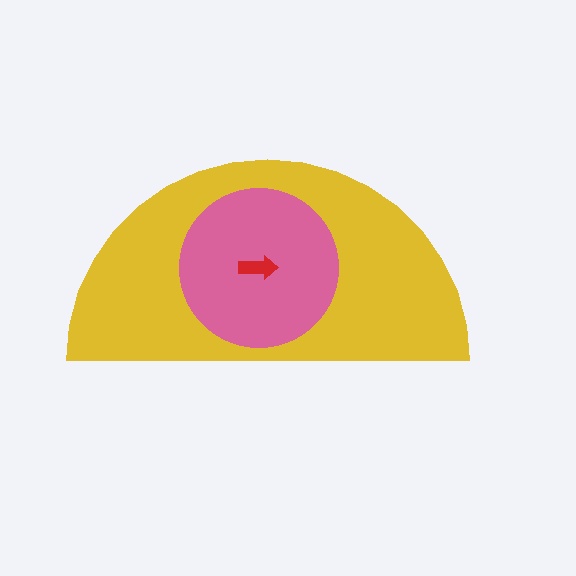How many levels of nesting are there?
3.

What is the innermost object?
The red arrow.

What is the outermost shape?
The yellow semicircle.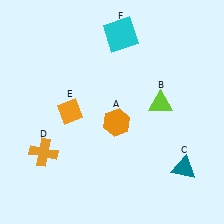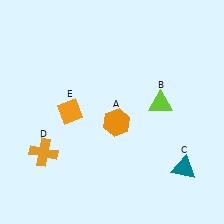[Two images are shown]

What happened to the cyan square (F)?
The cyan square (F) was removed in Image 2. It was in the top-right area of Image 1.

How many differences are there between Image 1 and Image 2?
There is 1 difference between the two images.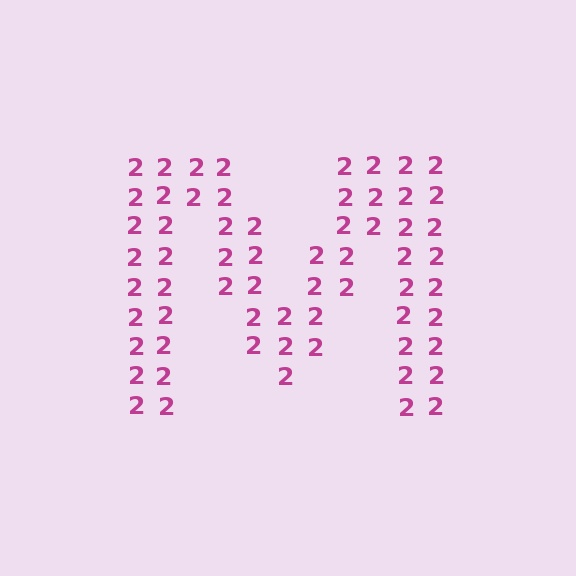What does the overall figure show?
The overall figure shows the letter M.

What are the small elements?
The small elements are digit 2's.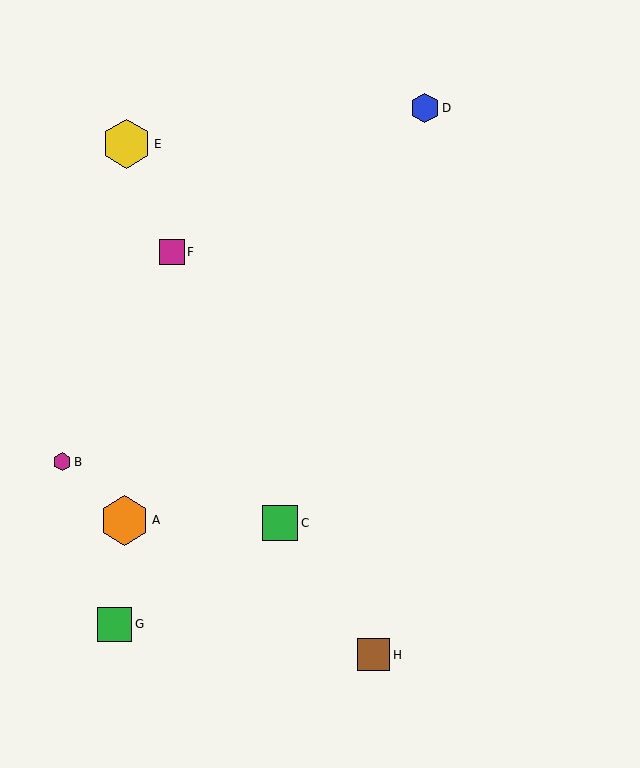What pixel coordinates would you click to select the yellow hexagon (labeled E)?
Click at (127, 144) to select the yellow hexagon E.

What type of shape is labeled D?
Shape D is a blue hexagon.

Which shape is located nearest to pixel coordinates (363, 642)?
The brown square (labeled H) at (374, 655) is nearest to that location.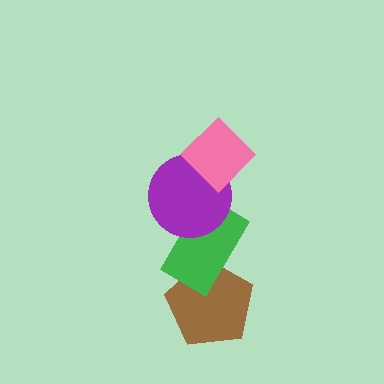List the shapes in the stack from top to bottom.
From top to bottom: the pink diamond, the purple circle, the green rectangle, the brown pentagon.